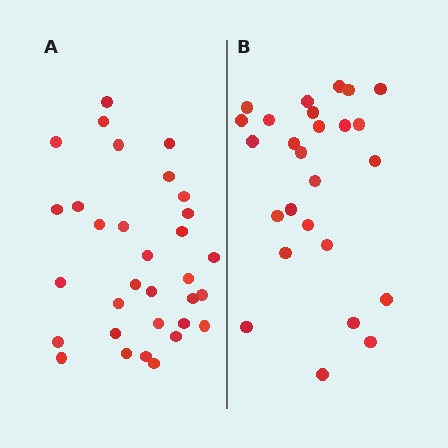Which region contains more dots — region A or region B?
Region A (the left region) has more dots.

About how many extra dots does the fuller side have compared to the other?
Region A has about 6 more dots than region B.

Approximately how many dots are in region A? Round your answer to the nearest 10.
About 30 dots. (The exact count is 32, which rounds to 30.)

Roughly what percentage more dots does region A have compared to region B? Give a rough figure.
About 25% more.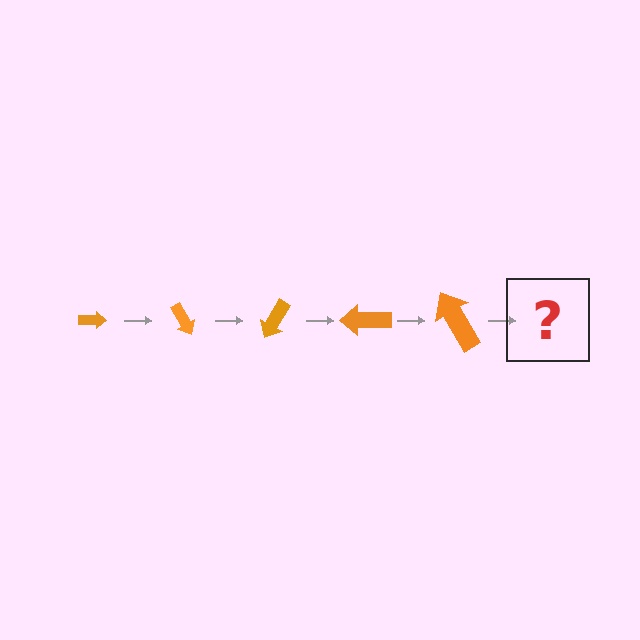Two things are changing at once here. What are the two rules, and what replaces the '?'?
The two rules are that the arrow grows larger each step and it rotates 60 degrees each step. The '?' should be an arrow, larger than the previous one and rotated 300 degrees from the start.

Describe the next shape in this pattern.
It should be an arrow, larger than the previous one and rotated 300 degrees from the start.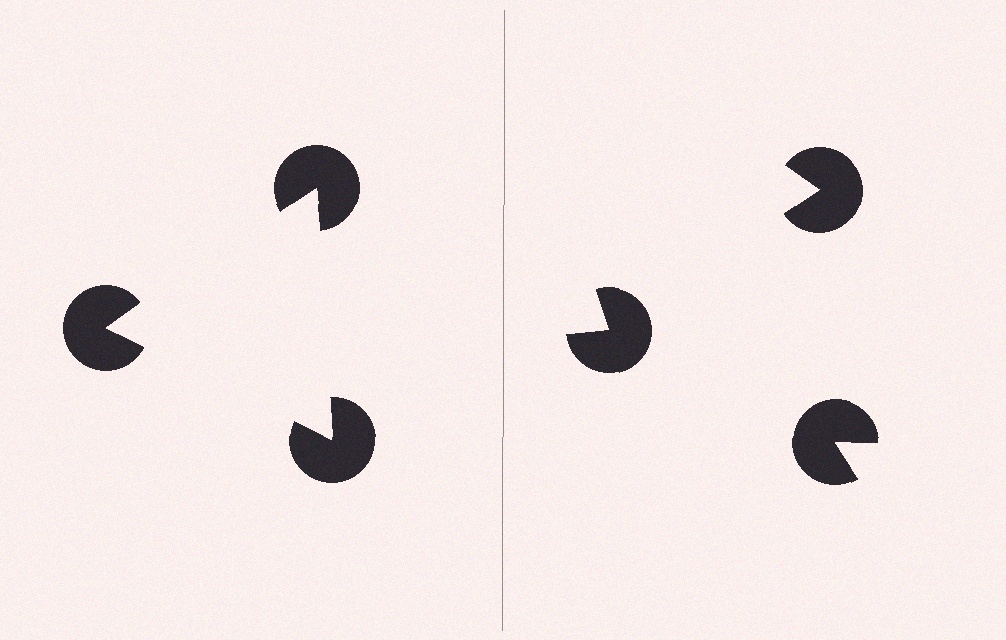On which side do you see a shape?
An illusory triangle appears on the left side. On the right side the wedge cuts are rotated, so no coherent shape forms.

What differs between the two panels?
The pac-man discs are positioned identically on both sides; only the wedge orientations differ. On the left they align to a triangle; on the right they are misaligned.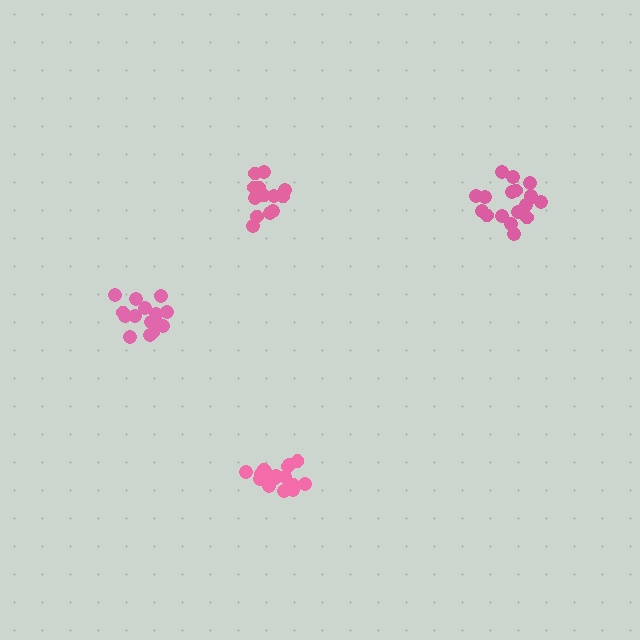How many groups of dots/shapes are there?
There are 4 groups.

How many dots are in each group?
Group 1: 17 dots, Group 2: 16 dots, Group 3: 18 dots, Group 4: 14 dots (65 total).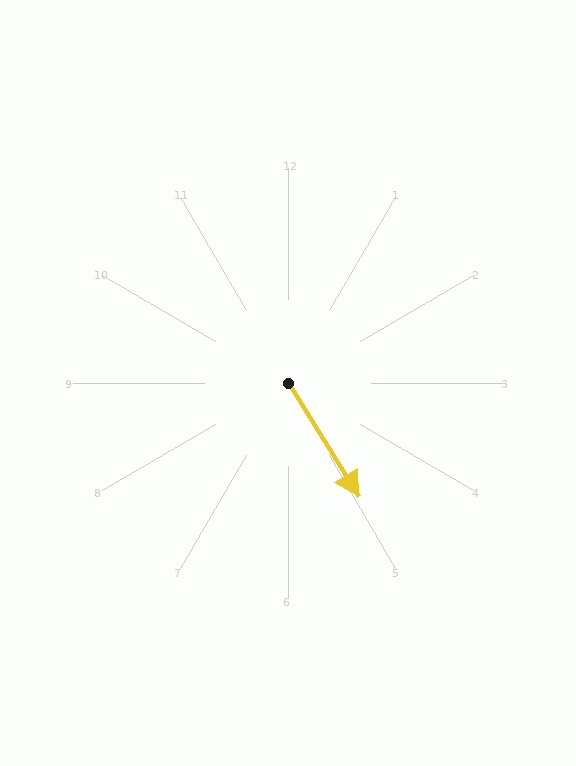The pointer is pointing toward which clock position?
Roughly 5 o'clock.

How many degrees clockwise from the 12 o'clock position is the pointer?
Approximately 148 degrees.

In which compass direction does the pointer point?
Southeast.